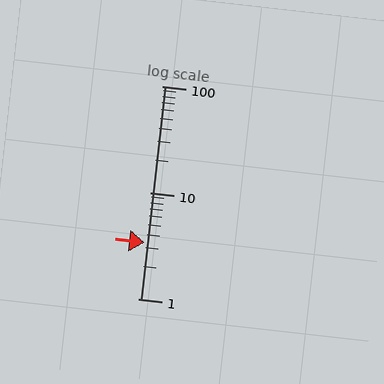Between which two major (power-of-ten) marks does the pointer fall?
The pointer is between 1 and 10.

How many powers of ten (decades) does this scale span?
The scale spans 2 decades, from 1 to 100.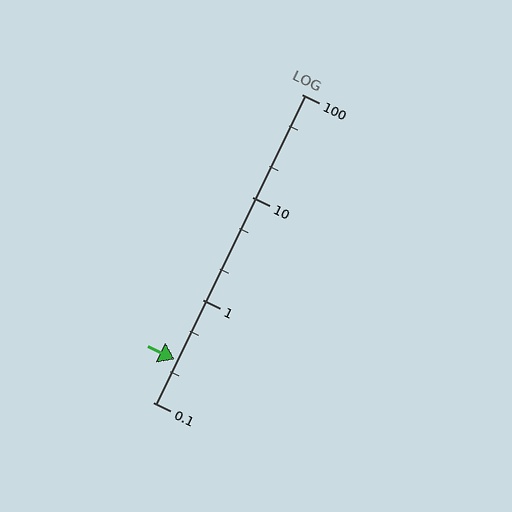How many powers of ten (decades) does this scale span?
The scale spans 3 decades, from 0.1 to 100.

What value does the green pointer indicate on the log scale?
The pointer indicates approximately 0.26.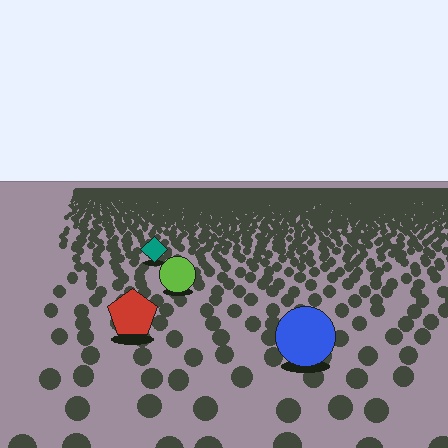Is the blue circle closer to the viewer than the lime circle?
Yes. The blue circle is closer — you can tell from the texture gradient: the ground texture is coarser near it.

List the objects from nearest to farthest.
From nearest to farthest: the blue circle, the red pentagon, the lime circle, the teal diamond.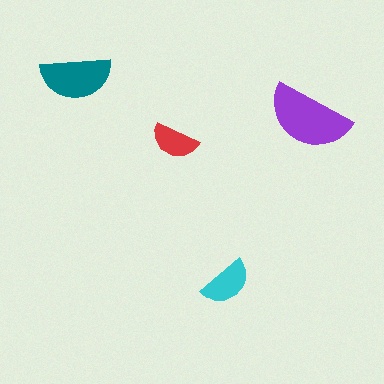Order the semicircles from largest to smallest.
the purple one, the teal one, the cyan one, the red one.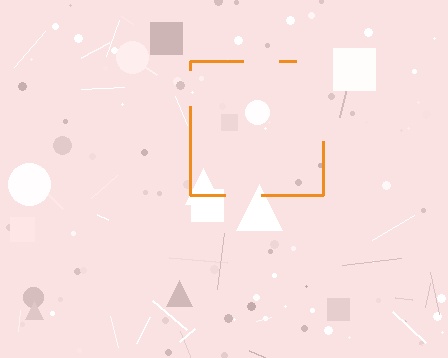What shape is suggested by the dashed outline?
The dashed outline suggests a square.